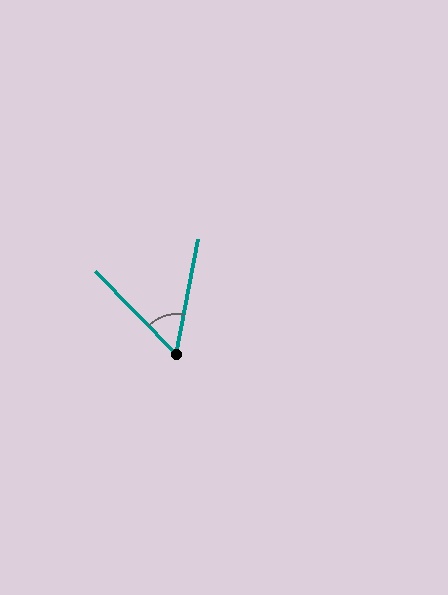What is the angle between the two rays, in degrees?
Approximately 55 degrees.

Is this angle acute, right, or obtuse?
It is acute.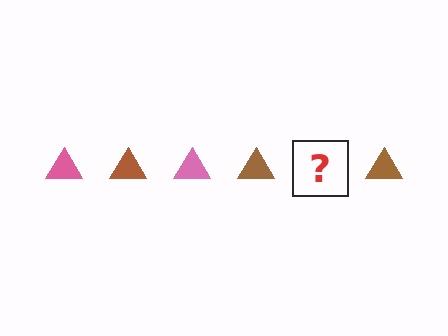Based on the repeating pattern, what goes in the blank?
The blank should be a pink triangle.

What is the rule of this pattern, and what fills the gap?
The rule is that the pattern cycles through pink, brown triangles. The gap should be filled with a pink triangle.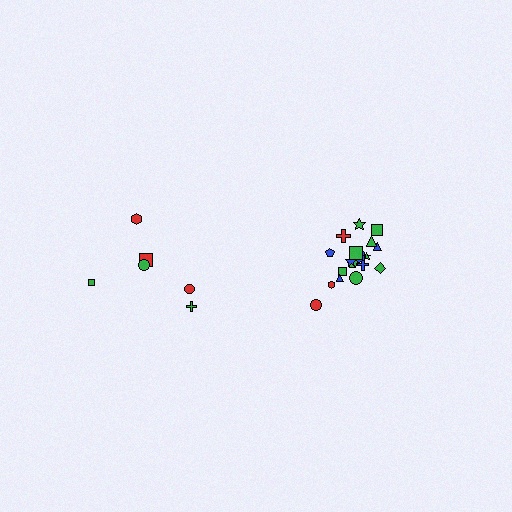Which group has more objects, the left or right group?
The right group.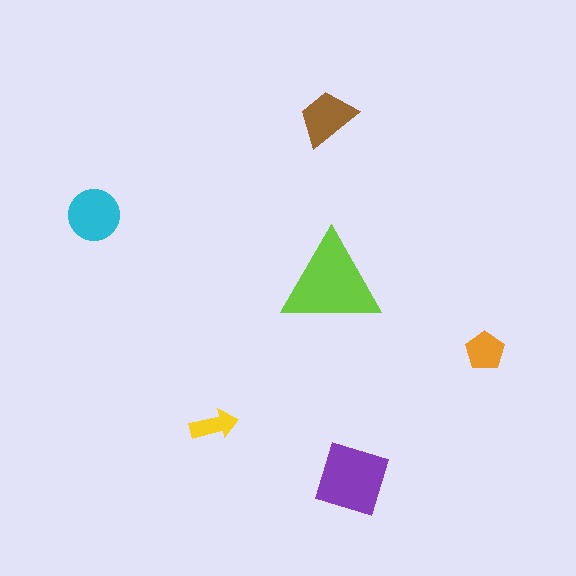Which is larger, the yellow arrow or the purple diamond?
The purple diamond.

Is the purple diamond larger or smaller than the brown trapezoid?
Larger.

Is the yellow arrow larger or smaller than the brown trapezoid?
Smaller.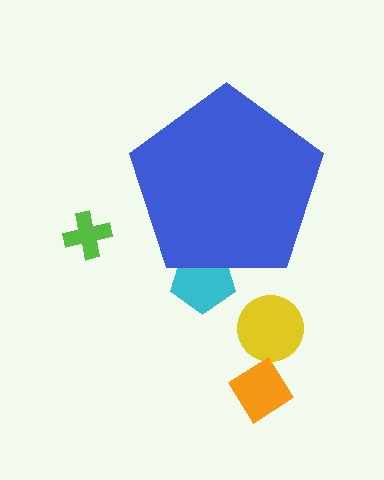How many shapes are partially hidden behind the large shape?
1 shape is partially hidden.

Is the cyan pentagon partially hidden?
Yes, the cyan pentagon is partially hidden behind the blue pentagon.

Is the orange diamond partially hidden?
No, the orange diamond is fully visible.